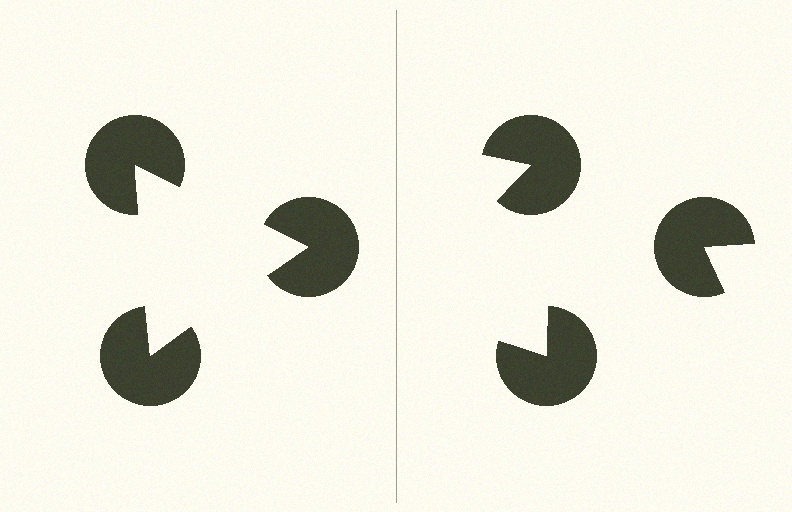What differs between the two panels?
The pac-man discs are positioned identically on both sides; only the wedge orientations differ. On the left they align to a triangle; on the right they are misaligned.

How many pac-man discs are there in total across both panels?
6 — 3 on each side.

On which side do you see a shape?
An illusory triangle appears on the left side. On the right side the wedge cuts are rotated, so no coherent shape forms.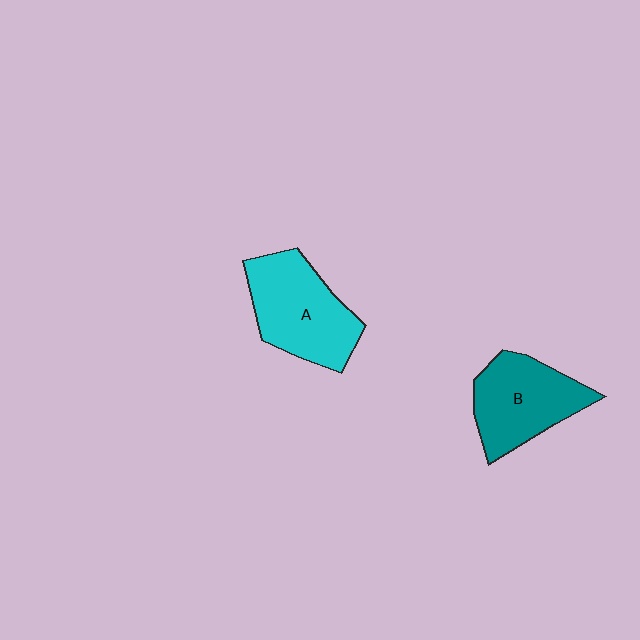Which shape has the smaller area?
Shape B (teal).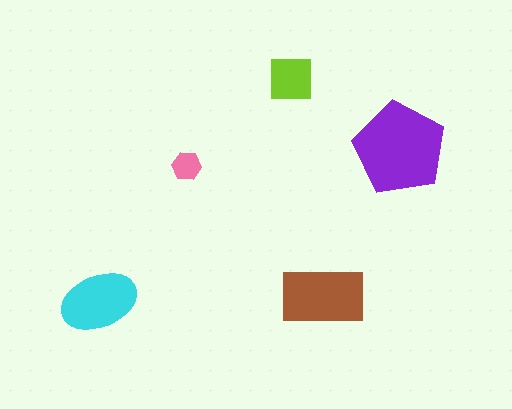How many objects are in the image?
There are 5 objects in the image.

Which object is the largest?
The purple pentagon.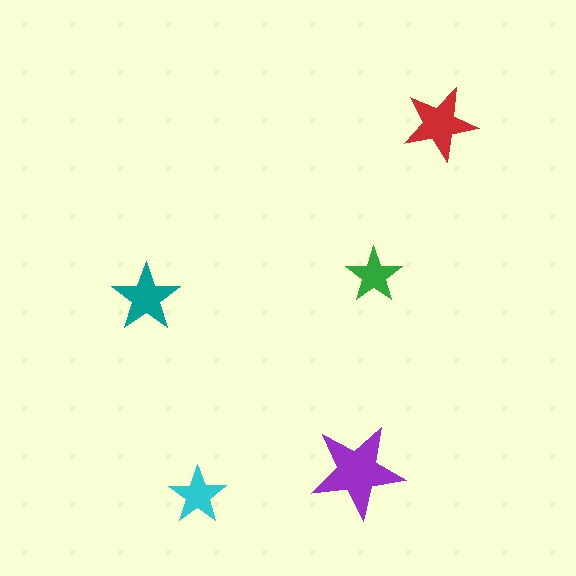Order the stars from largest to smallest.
the purple one, the red one, the teal one, the cyan one, the green one.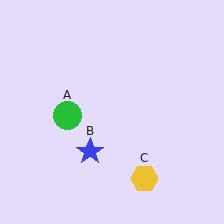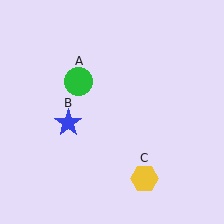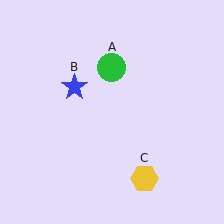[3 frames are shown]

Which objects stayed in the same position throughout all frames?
Yellow hexagon (object C) remained stationary.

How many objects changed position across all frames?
2 objects changed position: green circle (object A), blue star (object B).